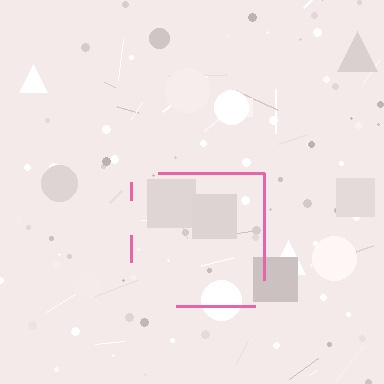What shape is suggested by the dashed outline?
The dashed outline suggests a square.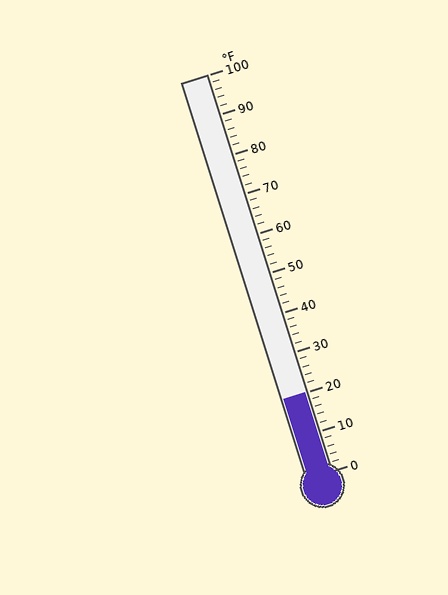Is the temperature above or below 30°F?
The temperature is below 30°F.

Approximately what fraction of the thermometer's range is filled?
The thermometer is filled to approximately 20% of its range.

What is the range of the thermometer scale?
The thermometer scale ranges from 0°F to 100°F.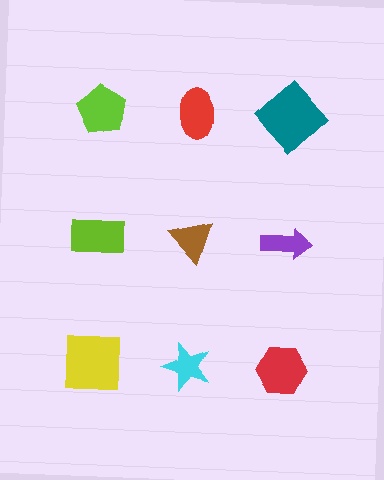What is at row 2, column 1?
A lime rectangle.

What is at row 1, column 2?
A red ellipse.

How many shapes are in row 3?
3 shapes.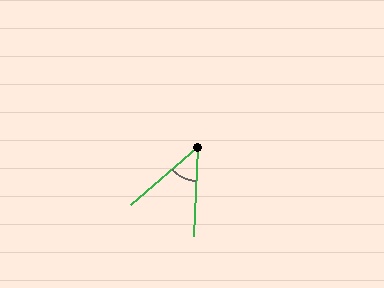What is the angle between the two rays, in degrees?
Approximately 46 degrees.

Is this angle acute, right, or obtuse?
It is acute.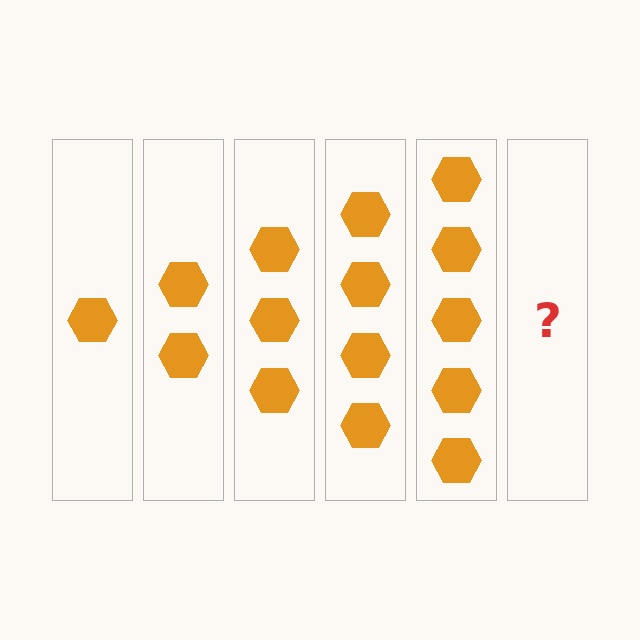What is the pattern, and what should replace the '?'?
The pattern is that each step adds one more hexagon. The '?' should be 6 hexagons.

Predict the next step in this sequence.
The next step is 6 hexagons.